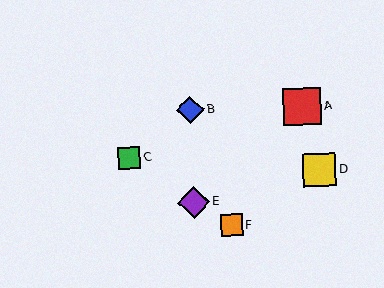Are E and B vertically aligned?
Yes, both are at x≈194.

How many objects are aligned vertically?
2 objects (B, E) are aligned vertically.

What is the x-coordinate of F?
Object F is at x≈232.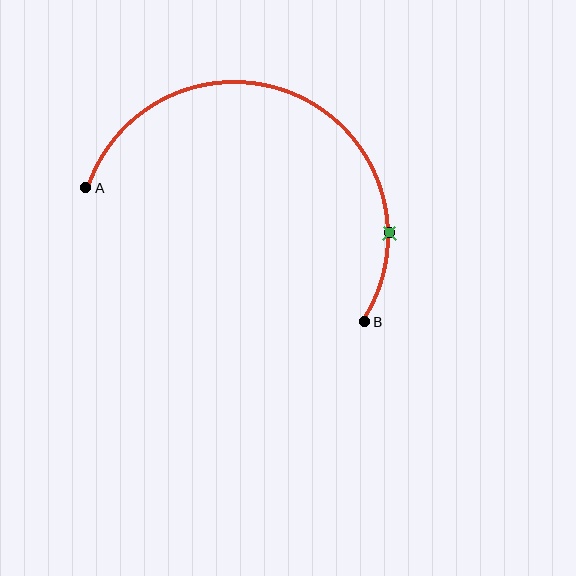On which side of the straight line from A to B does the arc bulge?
The arc bulges above the straight line connecting A and B.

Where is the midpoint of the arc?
The arc midpoint is the point on the curve farthest from the straight line joining A and B. It sits above that line.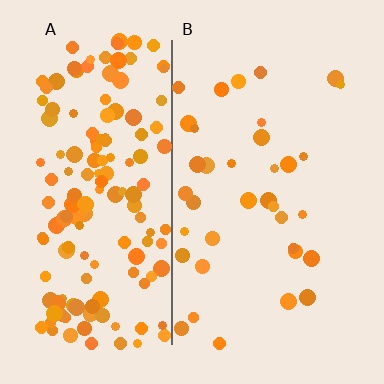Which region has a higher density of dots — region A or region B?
A (the left).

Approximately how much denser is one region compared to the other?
Approximately 4.3× — region A over region B.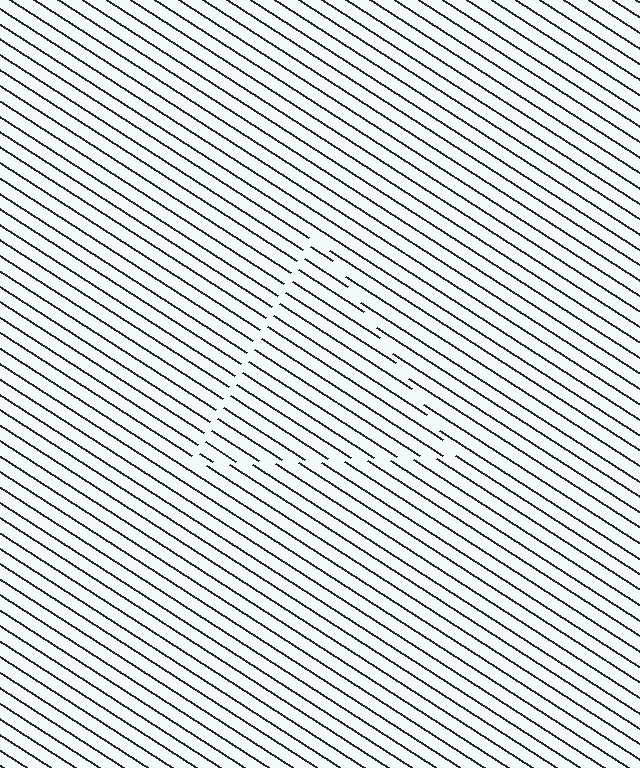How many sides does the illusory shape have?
3 sides — the line-ends trace a triangle.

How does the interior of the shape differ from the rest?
The interior of the shape contains the same grating, shifted by half a period — the contour is defined by the phase discontinuity where line-ends from the inner and outer gratings abut.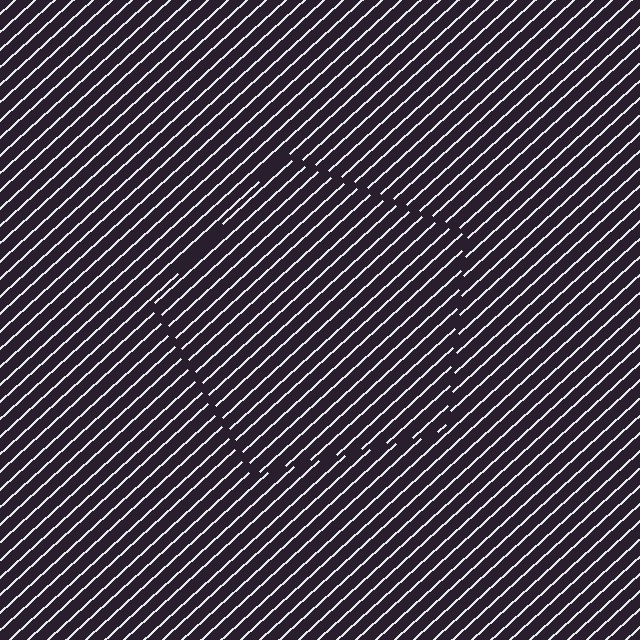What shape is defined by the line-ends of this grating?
An illusory pentagon. The interior of the shape contains the same grating, shifted by half a period — the contour is defined by the phase discontinuity where line-ends from the inner and outer gratings abut.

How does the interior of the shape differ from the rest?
The interior of the shape contains the same grating, shifted by half a period — the contour is defined by the phase discontinuity where line-ends from the inner and outer gratings abut.